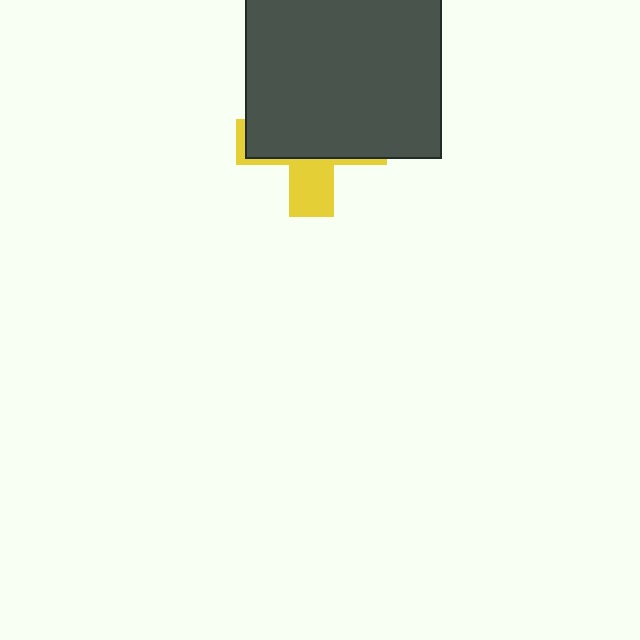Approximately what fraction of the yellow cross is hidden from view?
Roughly 69% of the yellow cross is hidden behind the dark gray square.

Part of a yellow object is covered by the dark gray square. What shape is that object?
It is a cross.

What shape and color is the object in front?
The object in front is a dark gray square.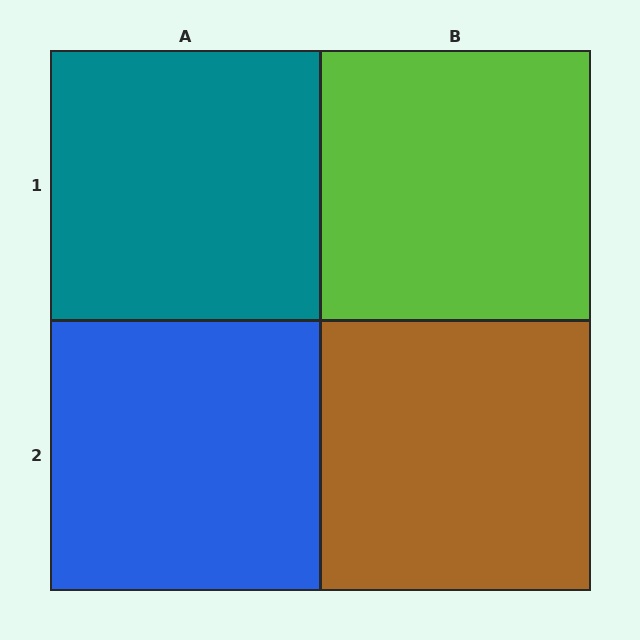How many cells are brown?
1 cell is brown.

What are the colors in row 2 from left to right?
Blue, brown.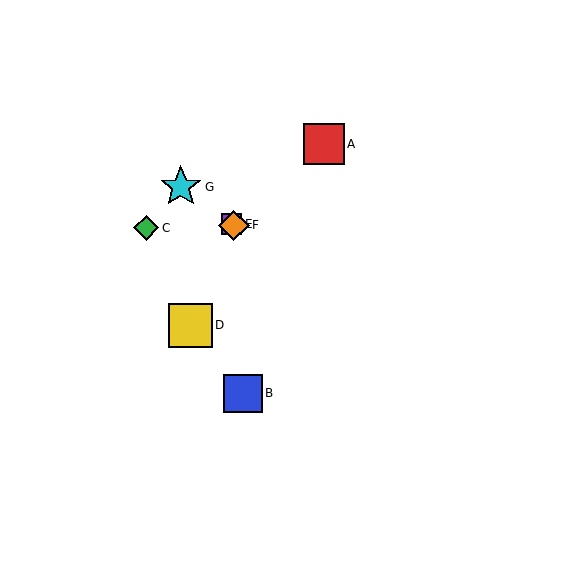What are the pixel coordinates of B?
Object B is at (243, 393).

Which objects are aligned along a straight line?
Objects E, F, G are aligned along a straight line.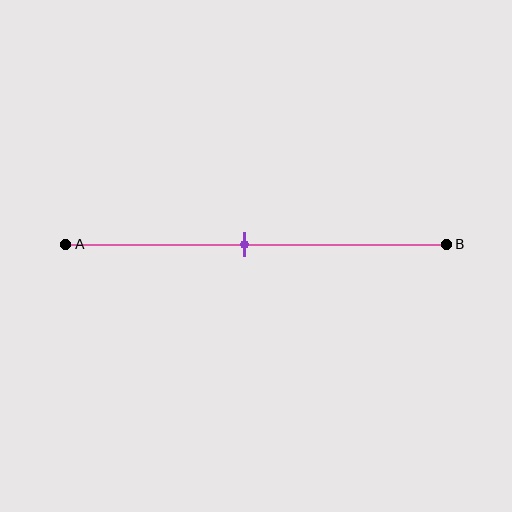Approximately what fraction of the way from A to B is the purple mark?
The purple mark is approximately 45% of the way from A to B.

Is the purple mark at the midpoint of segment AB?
Yes, the mark is approximately at the midpoint.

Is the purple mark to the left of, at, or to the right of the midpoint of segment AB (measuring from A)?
The purple mark is approximately at the midpoint of segment AB.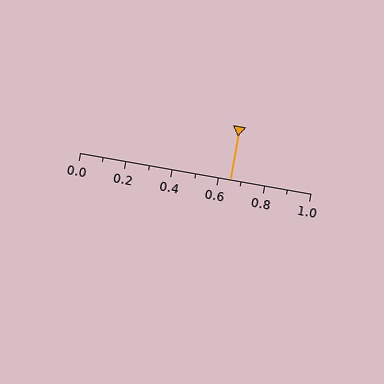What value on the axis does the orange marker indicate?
The marker indicates approximately 0.65.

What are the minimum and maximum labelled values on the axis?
The axis runs from 0.0 to 1.0.